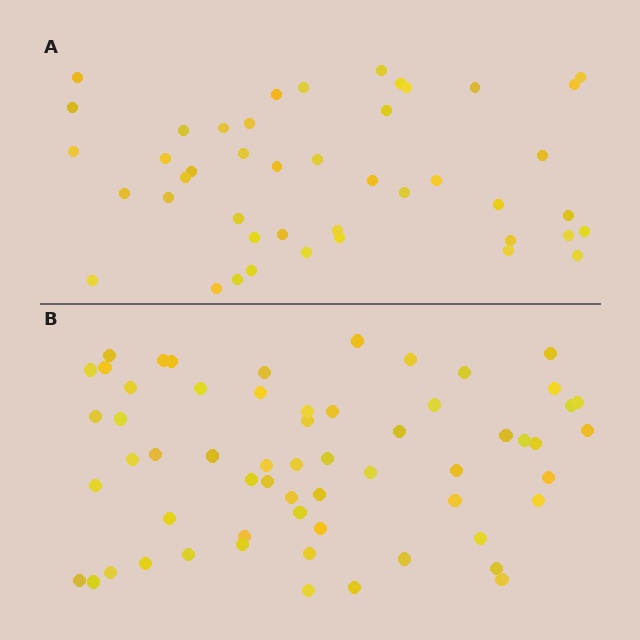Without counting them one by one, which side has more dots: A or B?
Region B (the bottom region) has more dots.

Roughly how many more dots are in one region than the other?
Region B has approximately 15 more dots than region A.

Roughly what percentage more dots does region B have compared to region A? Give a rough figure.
About 35% more.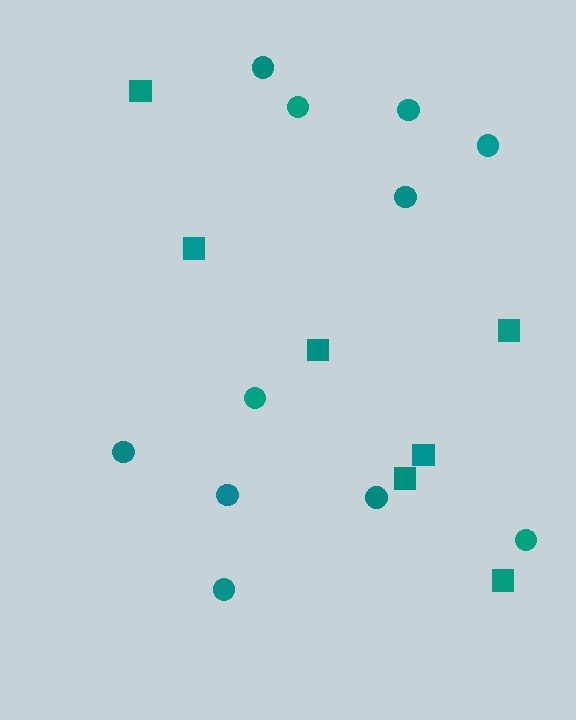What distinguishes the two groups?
There are 2 groups: one group of squares (7) and one group of circles (11).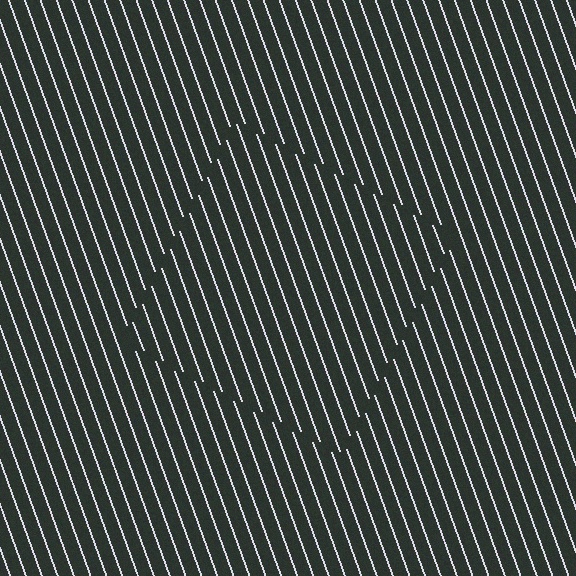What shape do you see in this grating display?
An illusory square. The interior of the shape contains the same grating, shifted by half a period — the contour is defined by the phase discontinuity where line-ends from the inner and outer gratings abut.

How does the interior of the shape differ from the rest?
The interior of the shape contains the same grating, shifted by half a period — the contour is defined by the phase discontinuity where line-ends from the inner and outer gratings abut.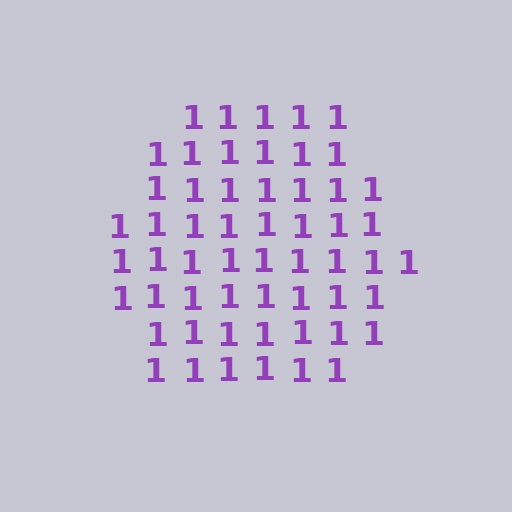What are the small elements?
The small elements are digit 1's.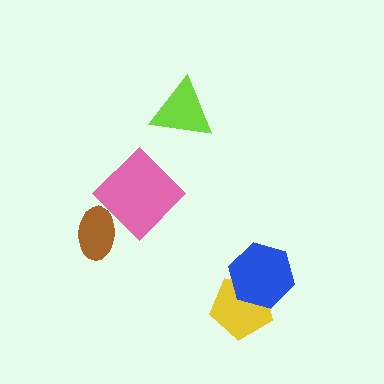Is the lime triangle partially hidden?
No, no other shape covers it.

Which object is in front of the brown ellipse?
The pink diamond is in front of the brown ellipse.